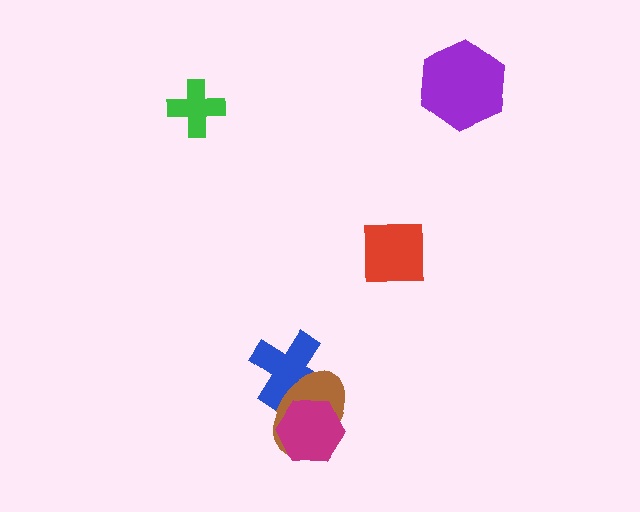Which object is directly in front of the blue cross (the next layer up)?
The brown ellipse is directly in front of the blue cross.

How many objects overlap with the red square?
0 objects overlap with the red square.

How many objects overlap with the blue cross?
2 objects overlap with the blue cross.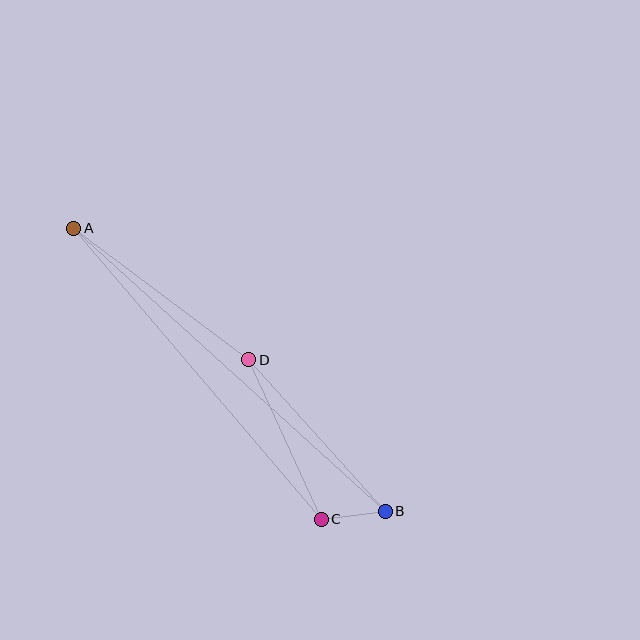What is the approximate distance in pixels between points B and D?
The distance between B and D is approximately 204 pixels.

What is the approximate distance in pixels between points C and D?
The distance between C and D is approximately 175 pixels.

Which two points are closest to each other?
Points B and C are closest to each other.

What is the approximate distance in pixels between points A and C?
The distance between A and C is approximately 382 pixels.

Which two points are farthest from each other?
Points A and B are farthest from each other.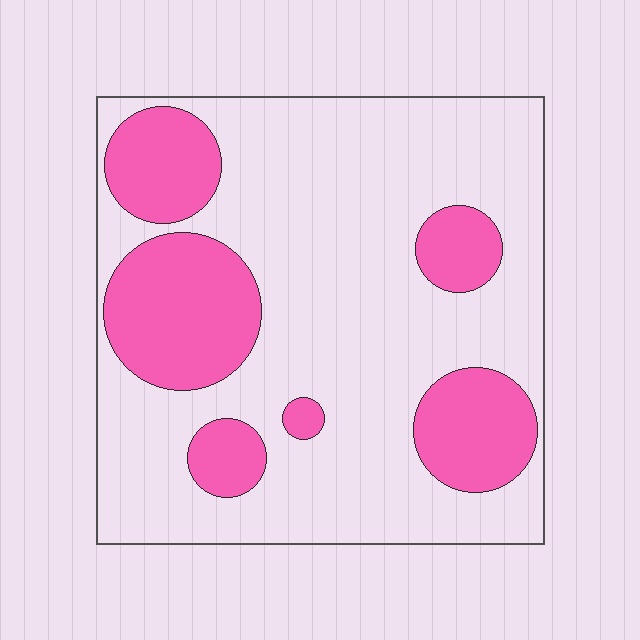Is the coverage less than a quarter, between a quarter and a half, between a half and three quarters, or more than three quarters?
Between a quarter and a half.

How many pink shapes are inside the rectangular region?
6.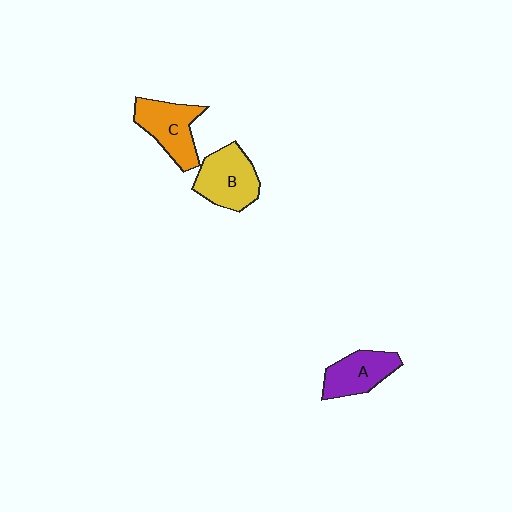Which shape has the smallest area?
Shape A (purple).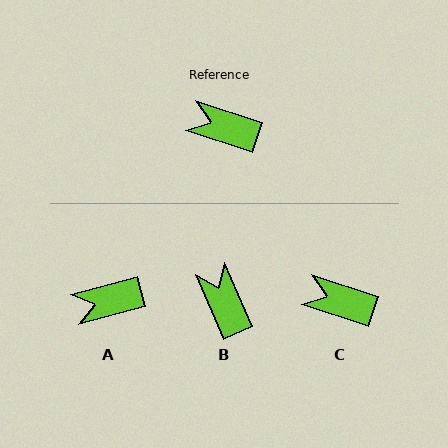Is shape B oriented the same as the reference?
No, it is off by about 49 degrees.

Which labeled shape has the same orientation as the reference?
C.